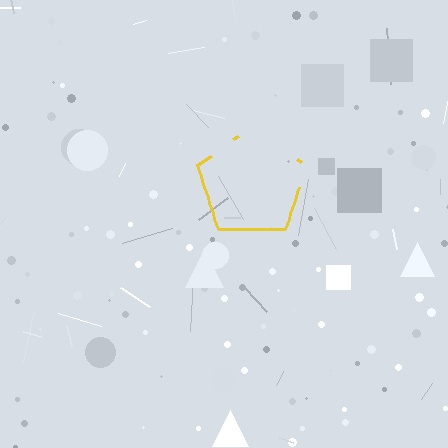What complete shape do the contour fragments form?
The contour fragments form a pentagon.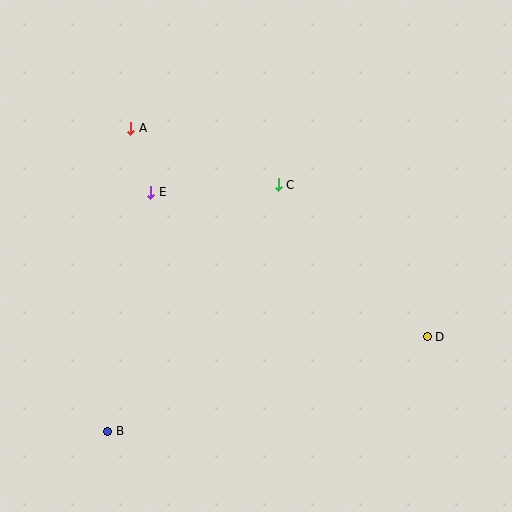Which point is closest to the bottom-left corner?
Point B is closest to the bottom-left corner.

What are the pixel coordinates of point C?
Point C is at (278, 185).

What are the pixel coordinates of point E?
Point E is at (151, 192).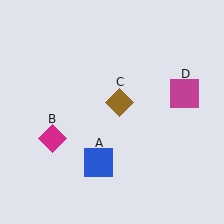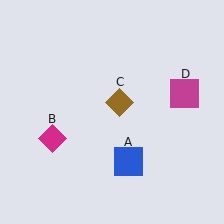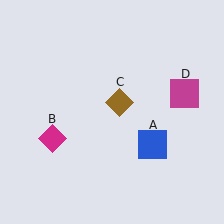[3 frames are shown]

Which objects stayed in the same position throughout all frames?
Magenta diamond (object B) and brown diamond (object C) and magenta square (object D) remained stationary.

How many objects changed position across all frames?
1 object changed position: blue square (object A).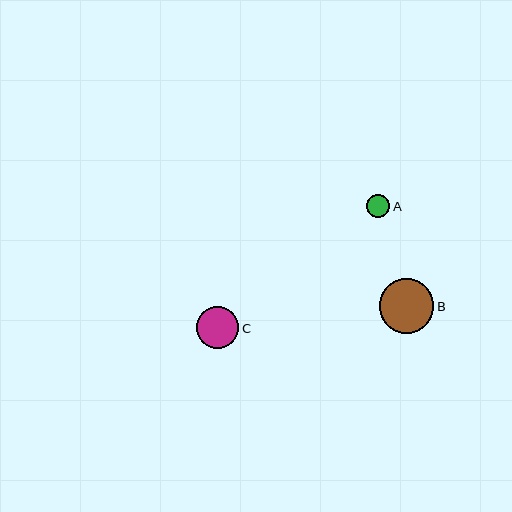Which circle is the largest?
Circle B is the largest with a size of approximately 55 pixels.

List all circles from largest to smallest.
From largest to smallest: B, C, A.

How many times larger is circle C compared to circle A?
Circle C is approximately 1.8 times the size of circle A.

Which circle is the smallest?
Circle A is the smallest with a size of approximately 23 pixels.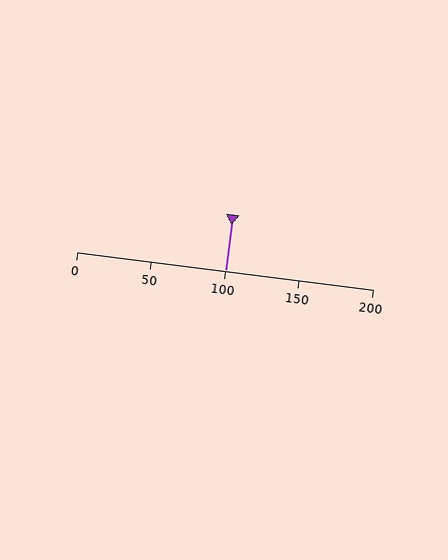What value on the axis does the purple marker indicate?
The marker indicates approximately 100.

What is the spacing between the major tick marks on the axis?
The major ticks are spaced 50 apart.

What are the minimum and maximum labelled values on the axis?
The axis runs from 0 to 200.